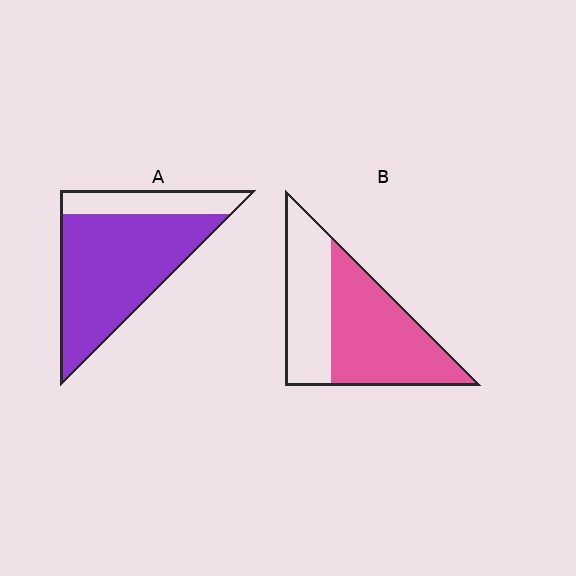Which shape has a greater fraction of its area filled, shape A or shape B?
Shape A.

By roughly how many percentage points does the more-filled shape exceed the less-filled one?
By roughly 20 percentage points (A over B).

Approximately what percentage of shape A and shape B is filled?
A is approximately 75% and B is approximately 60%.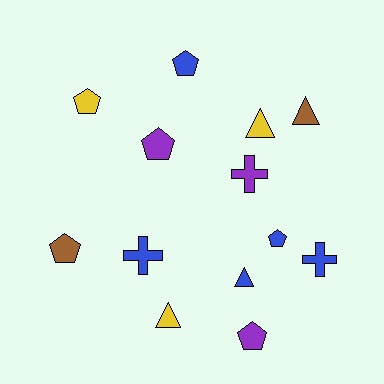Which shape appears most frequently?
Pentagon, with 6 objects.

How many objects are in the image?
There are 13 objects.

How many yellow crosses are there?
There are no yellow crosses.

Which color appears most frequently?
Blue, with 5 objects.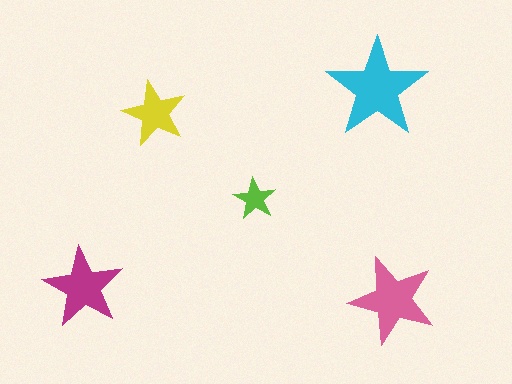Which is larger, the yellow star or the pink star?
The pink one.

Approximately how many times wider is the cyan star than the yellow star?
About 1.5 times wider.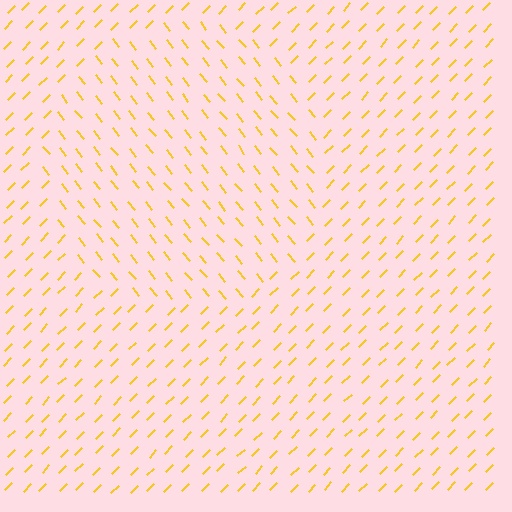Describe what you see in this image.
The image is filled with small yellow line segments. A circle region in the image has lines oriented differently from the surrounding lines, creating a visible texture boundary.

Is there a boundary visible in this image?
Yes, there is a texture boundary formed by a change in line orientation.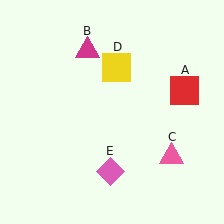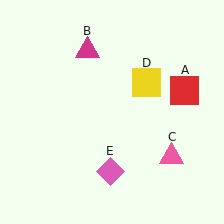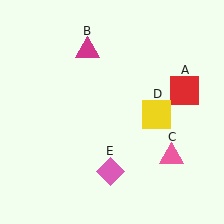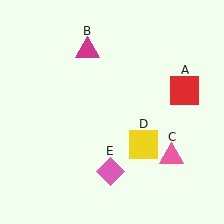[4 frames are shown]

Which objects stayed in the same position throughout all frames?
Red square (object A) and magenta triangle (object B) and pink triangle (object C) and pink diamond (object E) remained stationary.